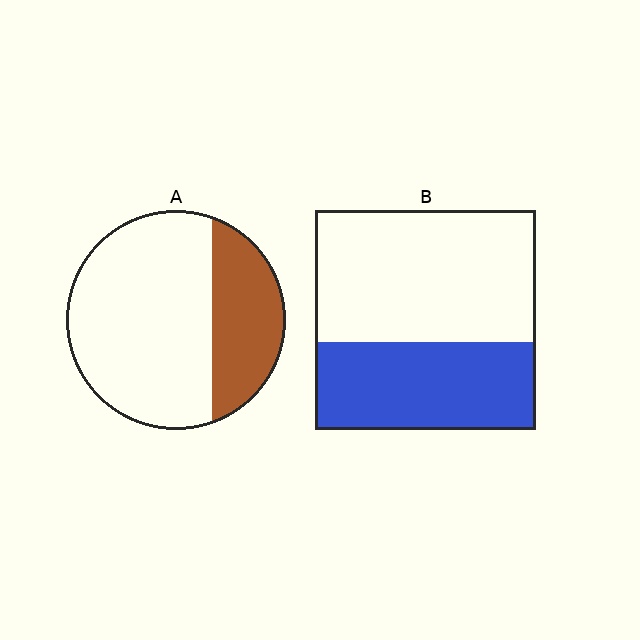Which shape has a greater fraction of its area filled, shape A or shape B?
Shape B.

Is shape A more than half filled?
No.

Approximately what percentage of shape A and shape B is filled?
A is approximately 30% and B is approximately 40%.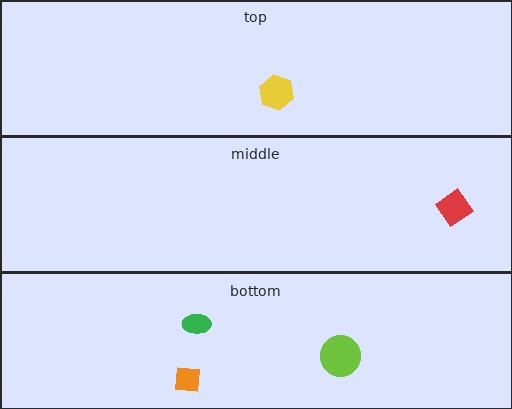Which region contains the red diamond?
The middle region.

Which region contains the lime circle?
The bottom region.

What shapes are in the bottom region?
The green ellipse, the orange square, the lime circle.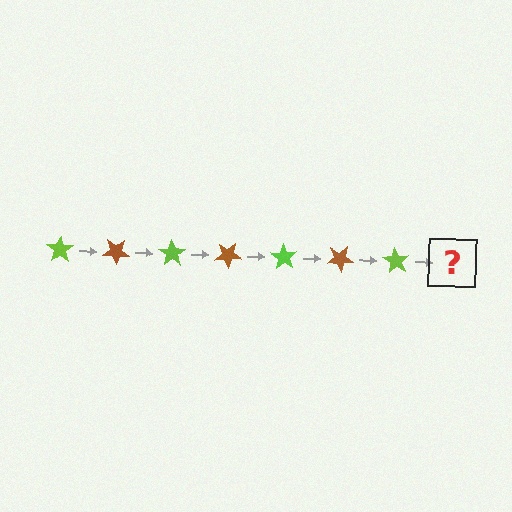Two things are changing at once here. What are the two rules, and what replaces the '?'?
The two rules are that it rotates 35 degrees each step and the color cycles through lime and brown. The '?' should be a brown star, rotated 245 degrees from the start.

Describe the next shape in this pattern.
It should be a brown star, rotated 245 degrees from the start.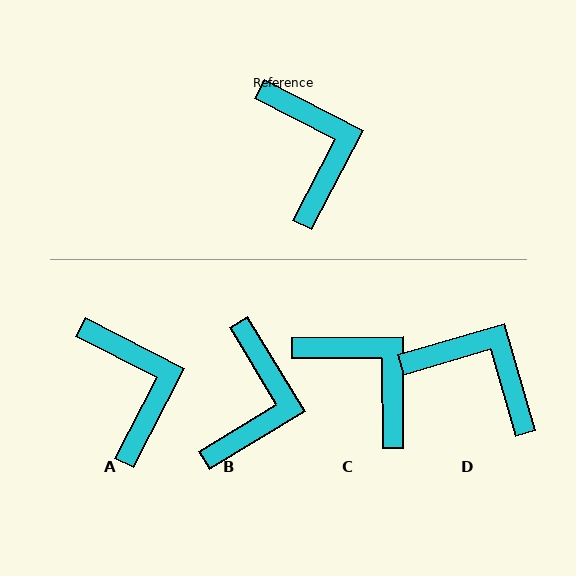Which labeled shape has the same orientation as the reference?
A.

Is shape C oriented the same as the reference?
No, it is off by about 28 degrees.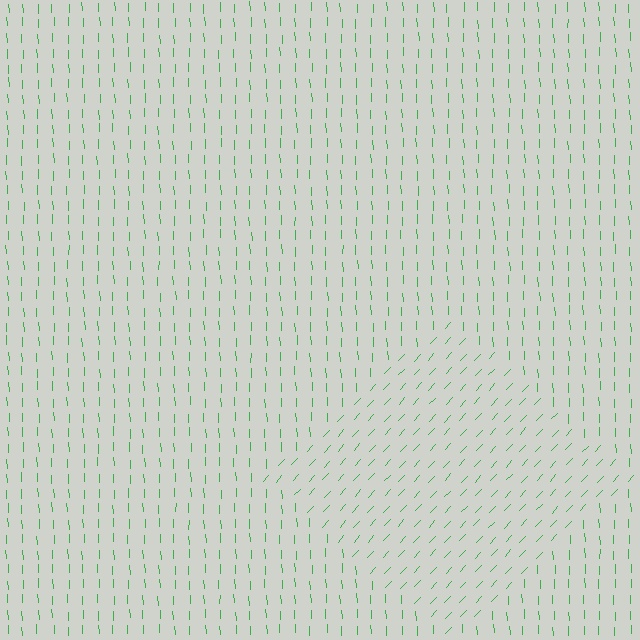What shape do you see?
I see a diamond.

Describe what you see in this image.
The image is filled with small green line segments. A diamond region in the image has lines oriented differently from the surrounding lines, creating a visible texture boundary.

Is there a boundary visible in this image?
Yes, there is a texture boundary formed by a change in line orientation.